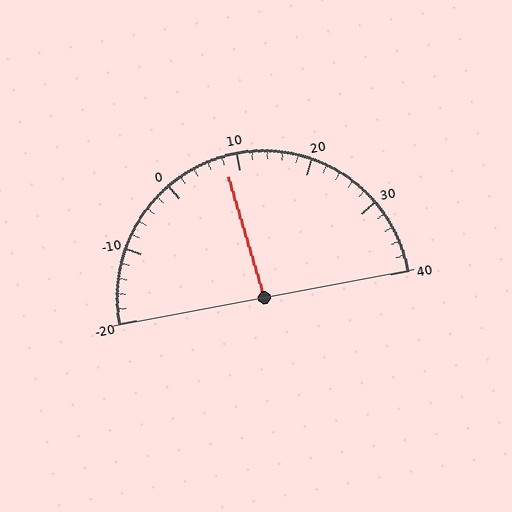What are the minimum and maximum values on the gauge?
The gauge ranges from -20 to 40.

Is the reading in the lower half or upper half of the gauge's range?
The reading is in the lower half of the range (-20 to 40).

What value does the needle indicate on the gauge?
The needle indicates approximately 8.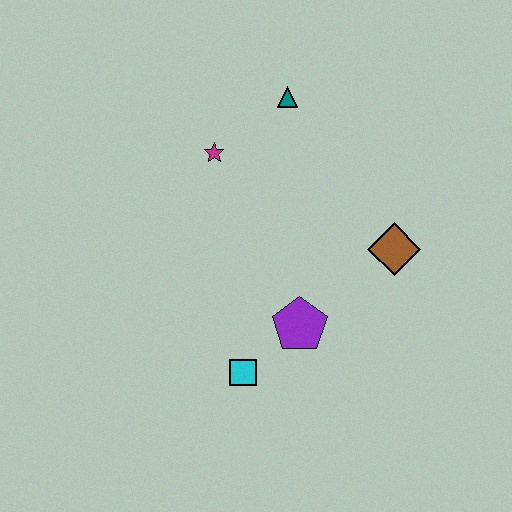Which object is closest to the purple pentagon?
The cyan square is closest to the purple pentagon.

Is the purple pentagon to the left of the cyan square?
No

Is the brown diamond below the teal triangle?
Yes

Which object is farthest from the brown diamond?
The magenta star is farthest from the brown diamond.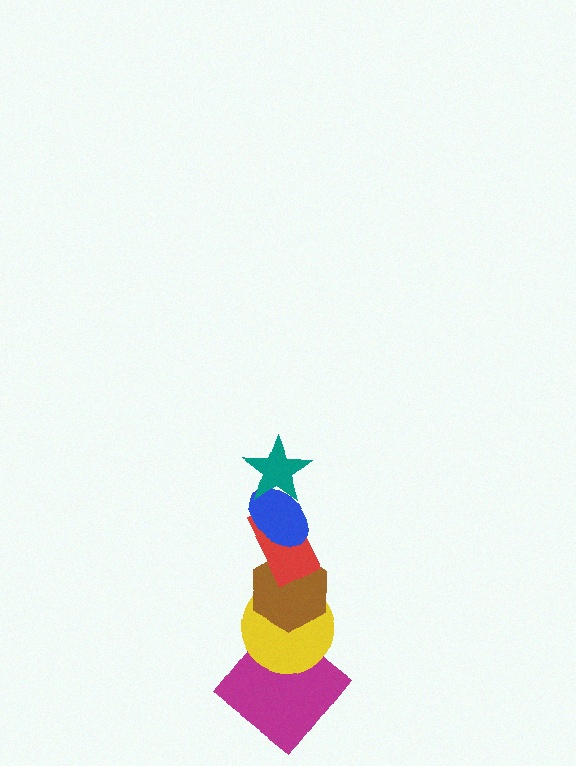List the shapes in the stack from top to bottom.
From top to bottom: the teal star, the blue ellipse, the red rectangle, the brown hexagon, the yellow circle, the magenta diamond.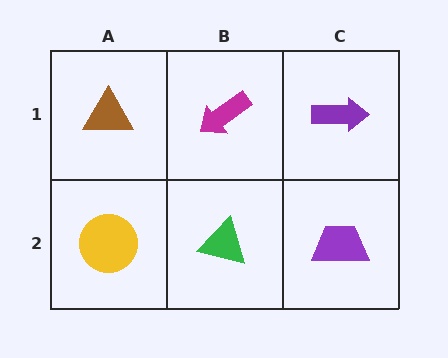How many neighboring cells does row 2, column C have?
2.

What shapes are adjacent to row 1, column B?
A green triangle (row 2, column B), a brown triangle (row 1, column A), a purple arrow (row 1, column C).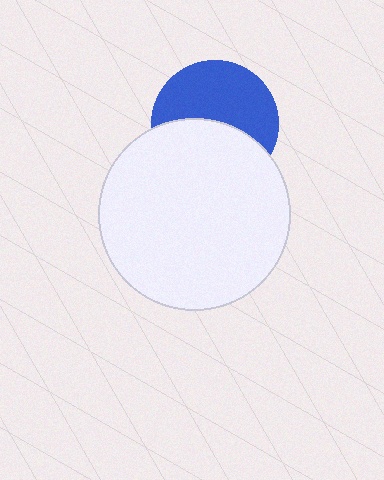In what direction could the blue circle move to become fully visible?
The blue circle could move up. That would shift it out from behind the white circle entirely.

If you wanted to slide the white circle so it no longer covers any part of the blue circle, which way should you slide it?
Slide it down — that is the most direct way to separate the two shapes.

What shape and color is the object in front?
The object in front is a white circle.